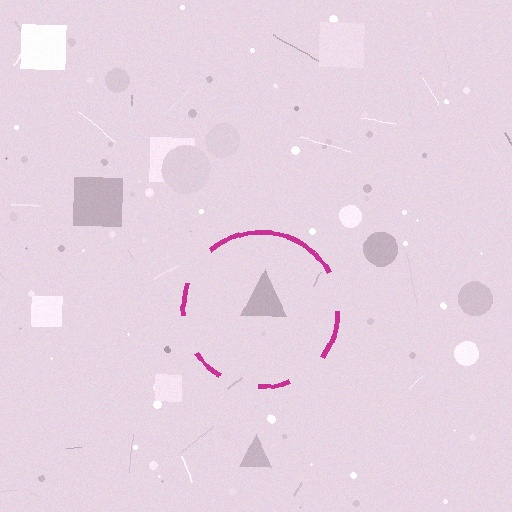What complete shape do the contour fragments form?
The contour fragments form a circle.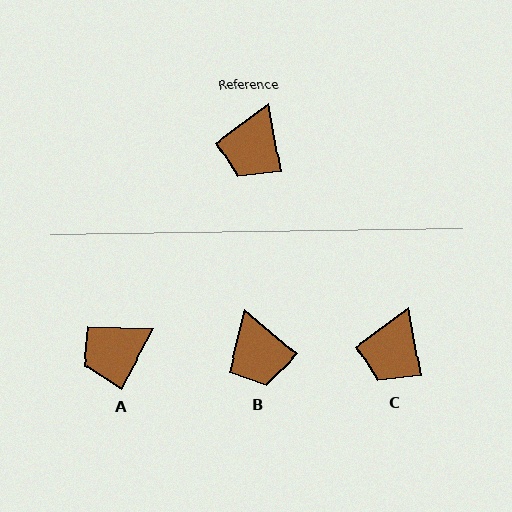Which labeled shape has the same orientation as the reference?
C.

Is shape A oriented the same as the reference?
No, it is off by about 38 degrees.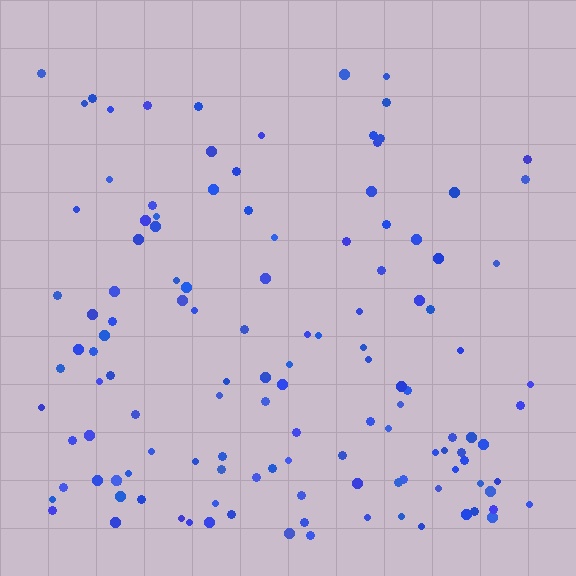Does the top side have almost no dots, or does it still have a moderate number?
Still a moderate number, just noticeably fewer than the bottom.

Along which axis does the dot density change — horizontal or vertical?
Vertical.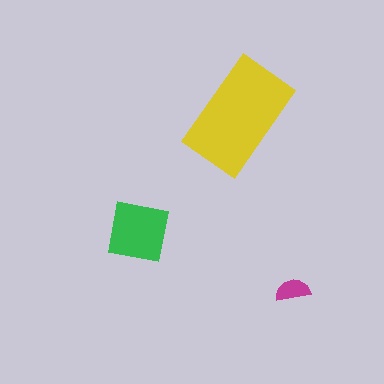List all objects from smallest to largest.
The magenta semicircle, the green square, the yellow rectangle.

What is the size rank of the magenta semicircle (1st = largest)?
3rd.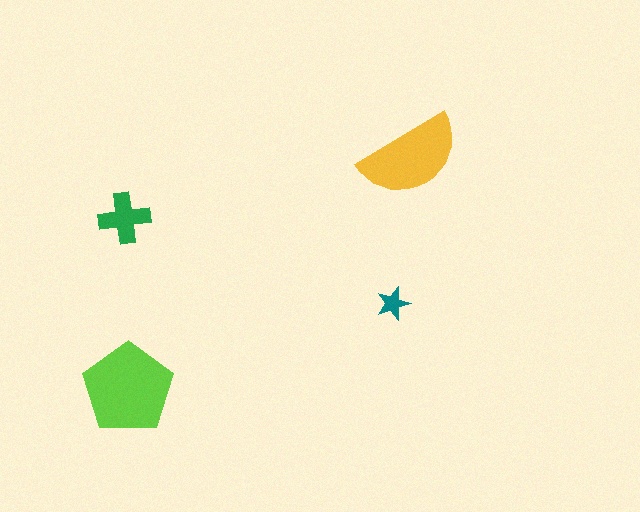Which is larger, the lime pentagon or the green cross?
The lime pentagon.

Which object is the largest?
The lime pentagon.